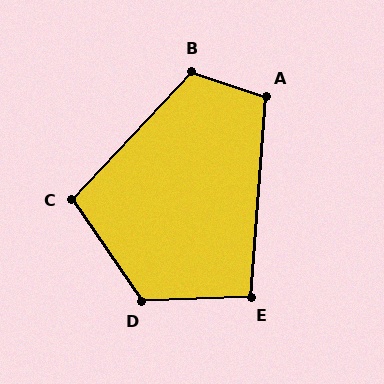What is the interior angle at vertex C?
Approximately 103 degrees (obtuse).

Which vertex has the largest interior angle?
D, at approximately 122 degrees.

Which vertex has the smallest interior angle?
E, at approximately 97 degrees.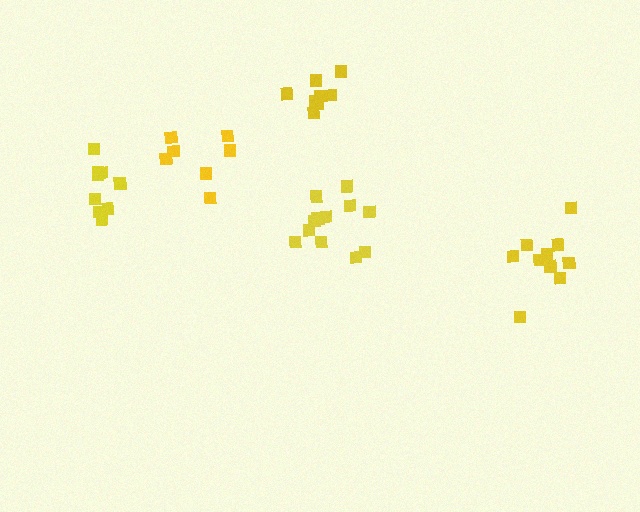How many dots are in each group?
Group 1: 7 dots, Group 2: 10 dots, Group 3: 9 dots, Group 4: 8 dots, Group 5: 12 dots (46 total).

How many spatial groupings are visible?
There are 5 spatial groupings.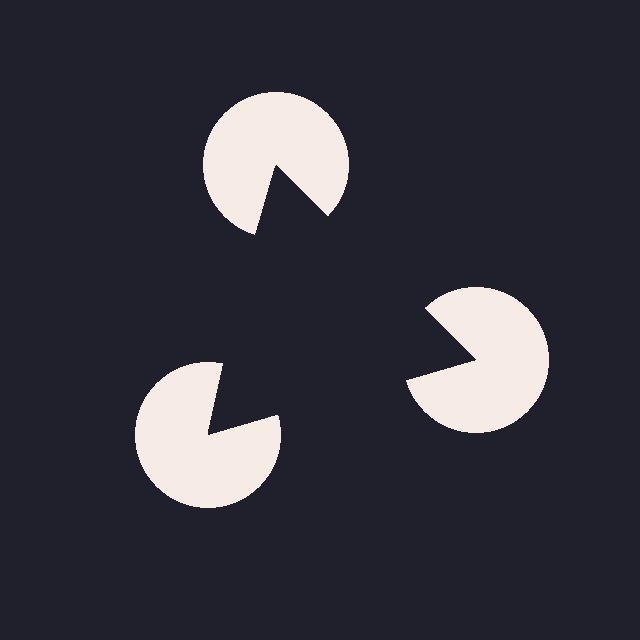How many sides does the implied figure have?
3 sides.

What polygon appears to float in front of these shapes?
An illusory triangle — its edges are inferred from the aligned wedge cuts in the pac-man discs, not physically drawn.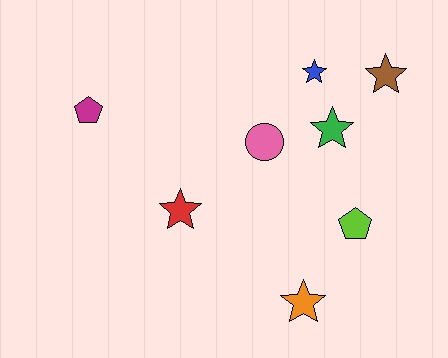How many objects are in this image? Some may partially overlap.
There are 8 objects.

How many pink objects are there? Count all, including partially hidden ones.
There is 1 pink object.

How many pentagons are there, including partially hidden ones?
There are 2 pentagons.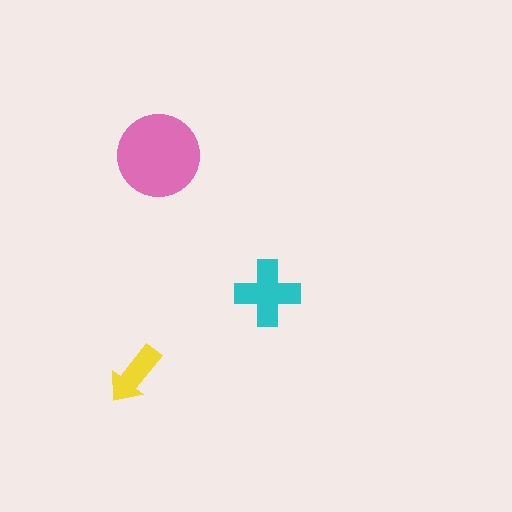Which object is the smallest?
The yellow arrow.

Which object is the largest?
The pink circle.